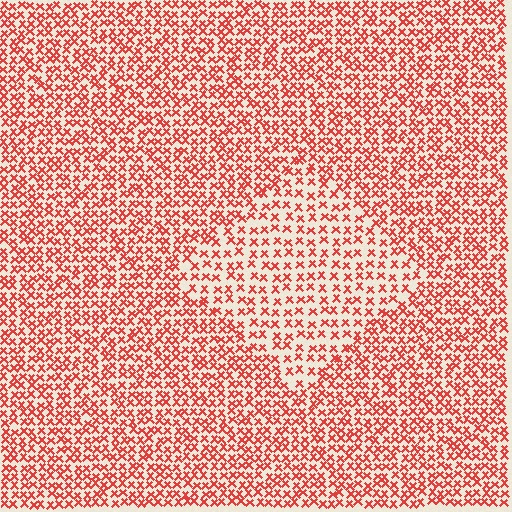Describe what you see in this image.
The image contains small red elements arranged at two different densities. A diamond-shaped region is visible where the elements are less densely packed than the surrounding area.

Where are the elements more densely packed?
The elements are more densely packed outside the diamond boundary.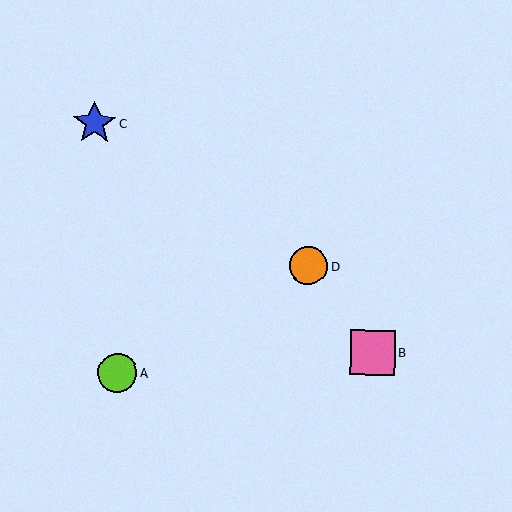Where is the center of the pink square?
The center of the pink square is at (373, 353).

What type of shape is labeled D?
Shape D is an orange circle.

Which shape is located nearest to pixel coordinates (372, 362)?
The pink square (labeled B) at (373, 353) is nearest to that location.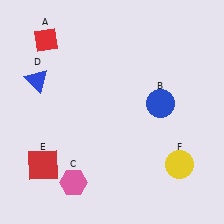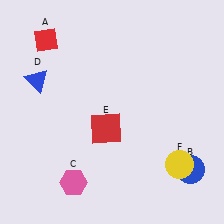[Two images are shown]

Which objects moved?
The objects that moved are: the blue circle (B), the red square (E).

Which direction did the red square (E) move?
The red square (E) moved right.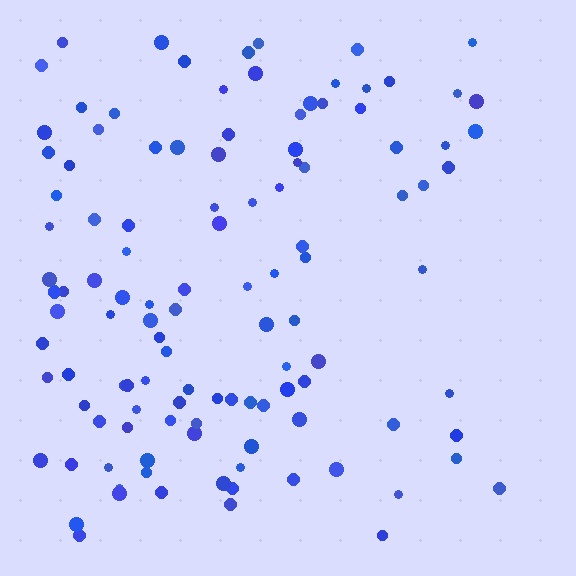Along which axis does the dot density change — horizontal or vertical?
Horizontal.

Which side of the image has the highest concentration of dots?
The left.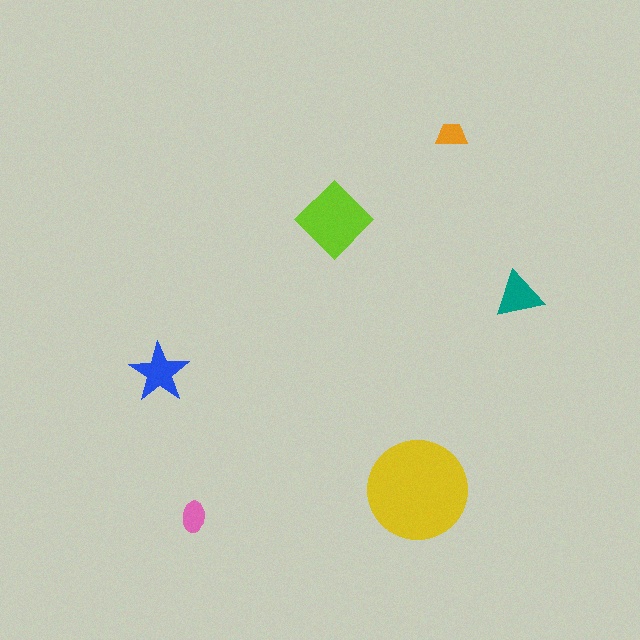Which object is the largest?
The yellow circle.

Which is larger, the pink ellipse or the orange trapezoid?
The pink ellipse.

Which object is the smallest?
The orange trapezoid.